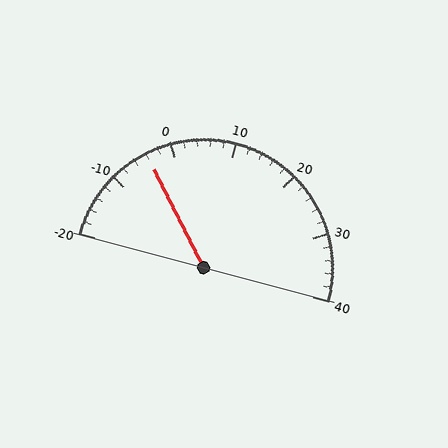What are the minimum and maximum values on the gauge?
The gauge ranges from -20 to 40.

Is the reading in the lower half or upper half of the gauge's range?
The reading is in the lower half of the range (-20 to 40).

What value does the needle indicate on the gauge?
The needle indicates approximately -4.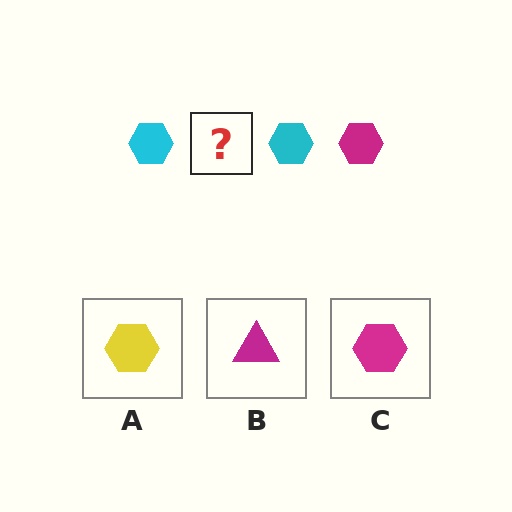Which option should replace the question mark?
Option C.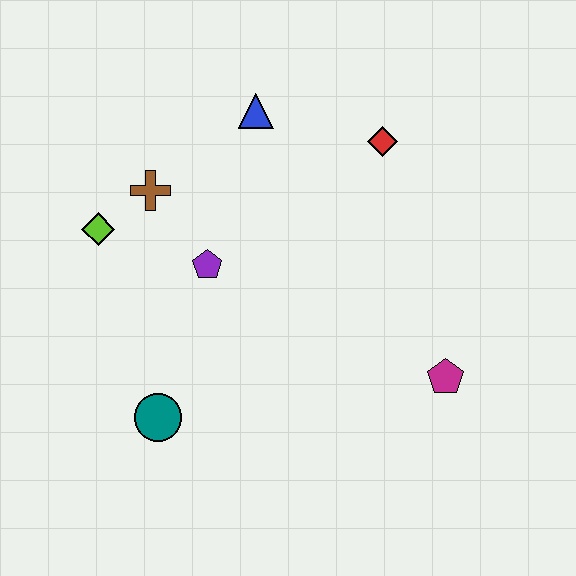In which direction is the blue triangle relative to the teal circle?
The blue triangle is above the teal circle.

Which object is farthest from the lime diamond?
The magenta pentagon is farthest from the lime diamond.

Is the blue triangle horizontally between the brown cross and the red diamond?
Yes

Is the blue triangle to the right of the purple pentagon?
Yes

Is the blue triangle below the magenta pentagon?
No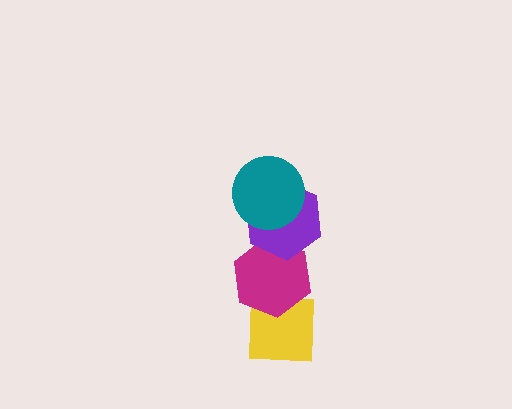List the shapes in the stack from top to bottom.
From top to bottom: the teal circle, the purple hexagon, the magenta hexagon, the yellow square.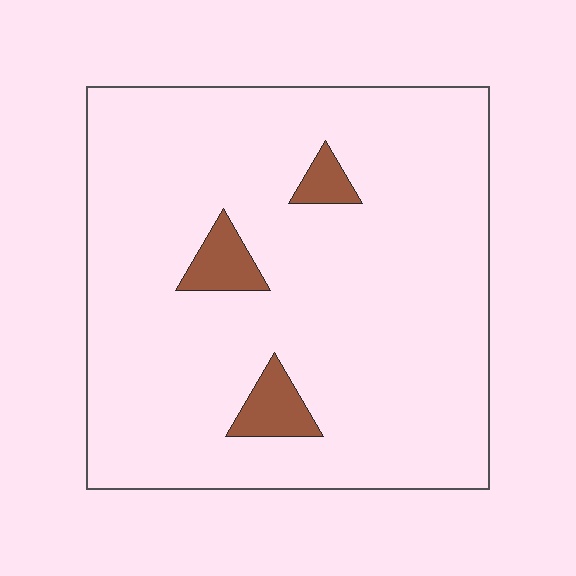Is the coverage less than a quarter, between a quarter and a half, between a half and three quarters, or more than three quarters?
Less than a quarter.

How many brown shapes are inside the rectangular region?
3.